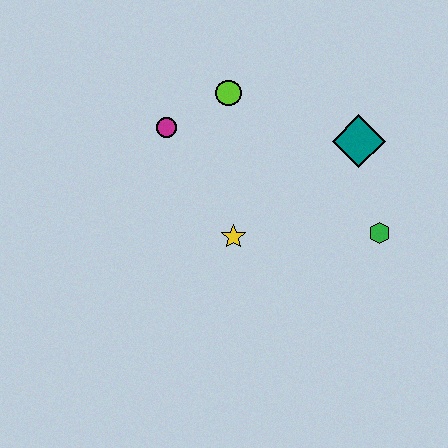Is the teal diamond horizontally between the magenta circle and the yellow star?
No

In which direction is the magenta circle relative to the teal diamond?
The magenta circle is to the left of the teal diamond.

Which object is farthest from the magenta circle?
The green hexagon is farthest from the magenta circle.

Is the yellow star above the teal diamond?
No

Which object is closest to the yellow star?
The magenta circle is closest to the yellow star.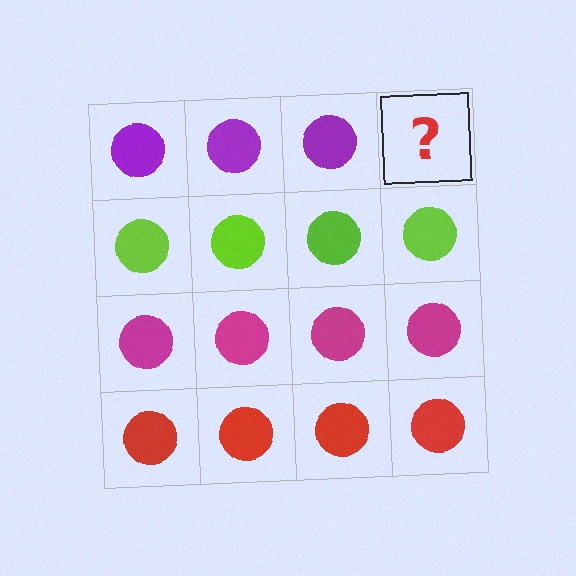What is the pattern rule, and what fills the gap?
The rule is that each row has a consistent color. The gap should be filled with a purple circle.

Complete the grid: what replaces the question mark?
The question mark should be replaced with a purple circle.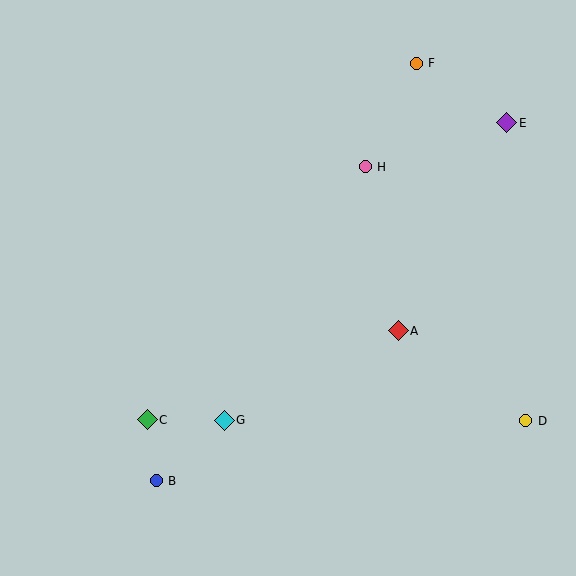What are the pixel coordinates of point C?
Point C is at (147, 420).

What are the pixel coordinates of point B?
Point B is at (156, 481).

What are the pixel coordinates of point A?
Point A is at (398, 331).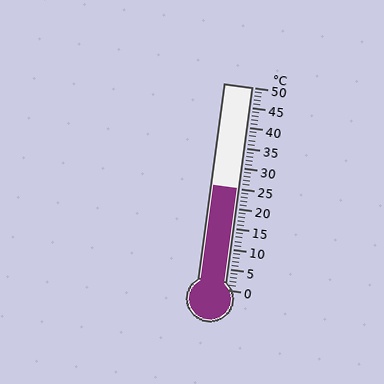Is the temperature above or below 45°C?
The temperature is below 45°C.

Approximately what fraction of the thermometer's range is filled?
The thermometer is filled to approximately 50% of its range.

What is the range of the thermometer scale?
The thermometer scale ranges from 0°C to 50°C.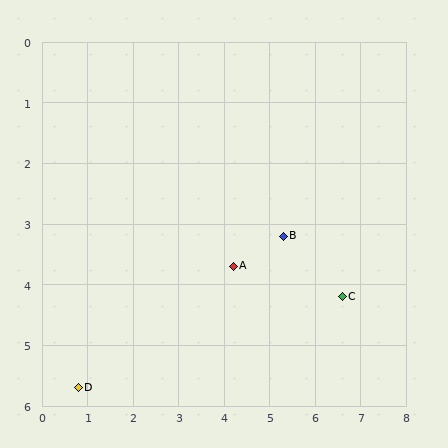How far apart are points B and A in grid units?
Points B and A are about 1.2 grid units apart.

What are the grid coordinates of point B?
Point B is at approximately (5.3, 3.2).